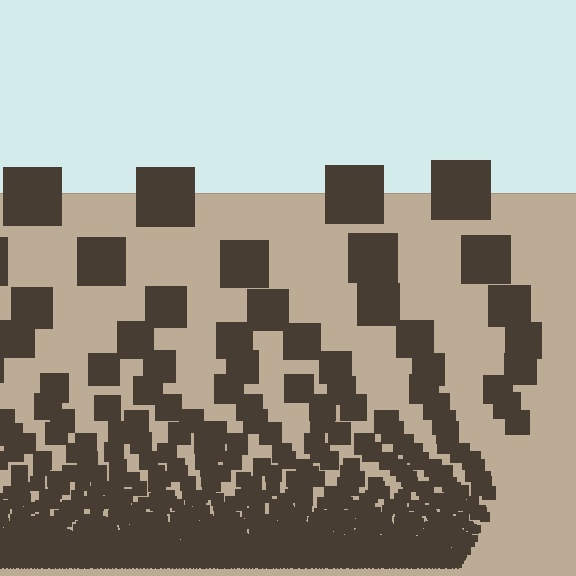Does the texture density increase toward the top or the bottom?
Density increases toward the bottom.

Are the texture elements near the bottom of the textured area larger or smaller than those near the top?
Smaller. The gradient is inverted — elements near the bottom are smaller and denser.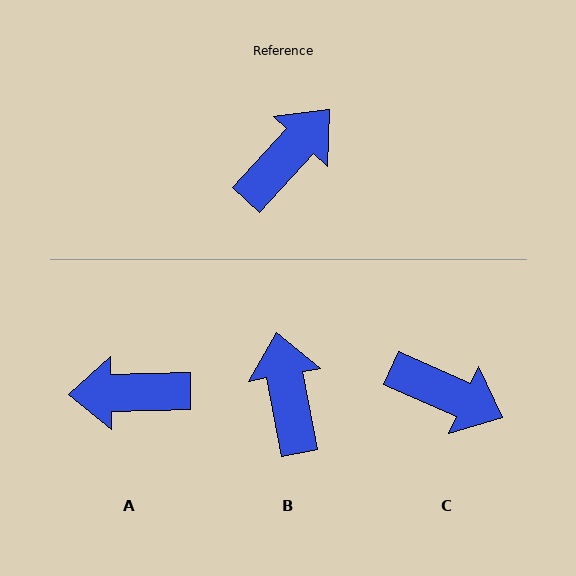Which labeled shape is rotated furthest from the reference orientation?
A, about 134 degrees away.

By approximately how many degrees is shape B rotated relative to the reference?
Approximately 53 degrees counter-clockwise.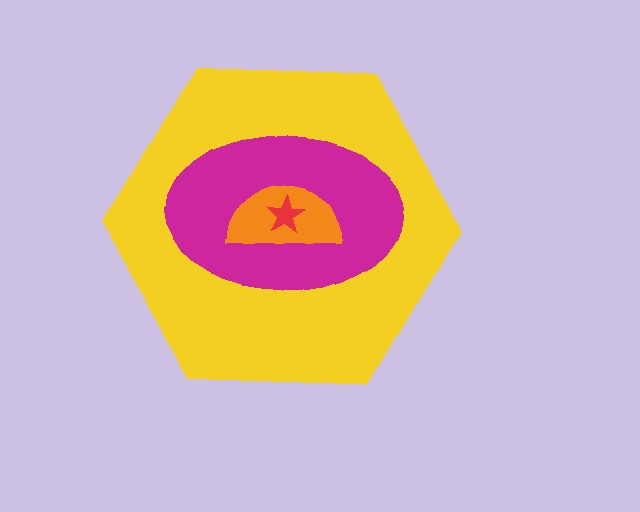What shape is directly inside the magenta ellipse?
The orange semicircle.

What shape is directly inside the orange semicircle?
The red star.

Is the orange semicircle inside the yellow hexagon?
Yes.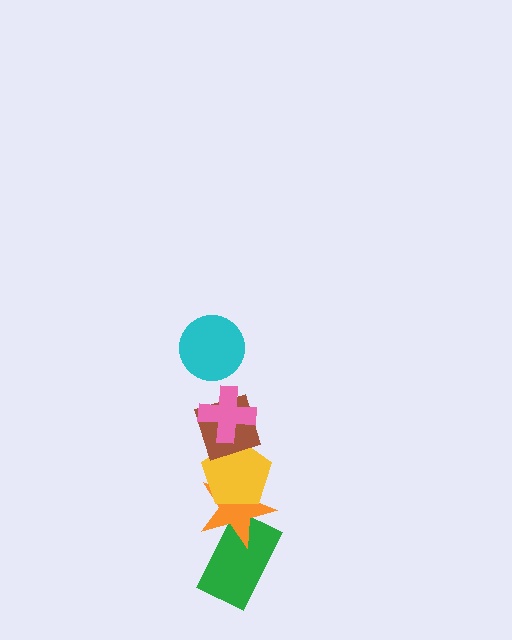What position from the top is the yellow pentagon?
The yellow pentagon is 4th from the top.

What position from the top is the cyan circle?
The cyan circle is 1st from the top.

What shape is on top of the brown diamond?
The pink cross is on top of the brown diamond.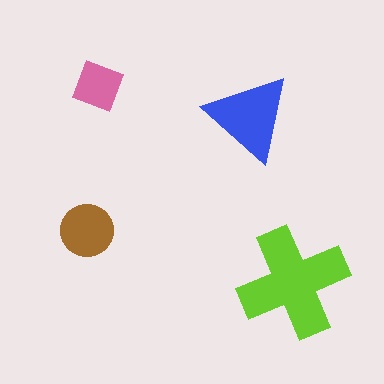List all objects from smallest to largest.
The pink diamond, the brown circle, the blue triangle, the lime cross.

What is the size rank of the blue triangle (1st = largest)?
2nd.